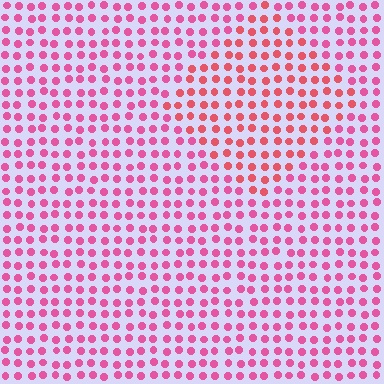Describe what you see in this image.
The image is filled with small pink elements in a uniform arrangement. A diamond-shaped region is visible where the elements are tinted to a slightly different hue, forming a subtle color boundary.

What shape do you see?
I see a diamond.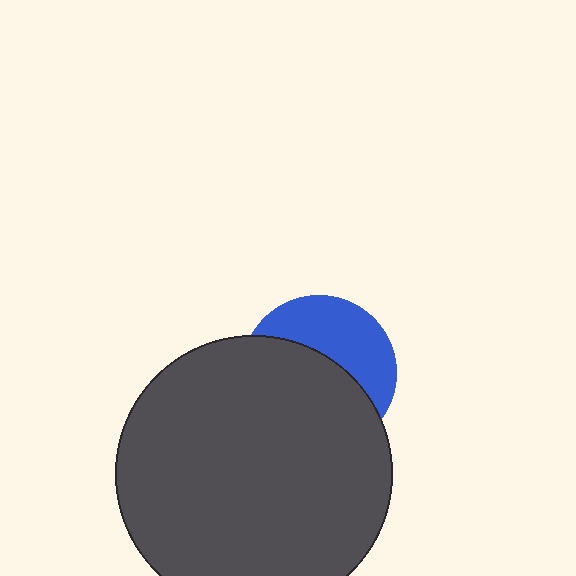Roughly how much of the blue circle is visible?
A small part of it is visible (roughly 41%).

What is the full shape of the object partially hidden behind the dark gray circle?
The partially hidden object is a blue circle.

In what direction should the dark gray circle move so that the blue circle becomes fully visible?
The dark gray circle should move down. That is the shortest direction to clear the overlap and leave the blue circle fully visible.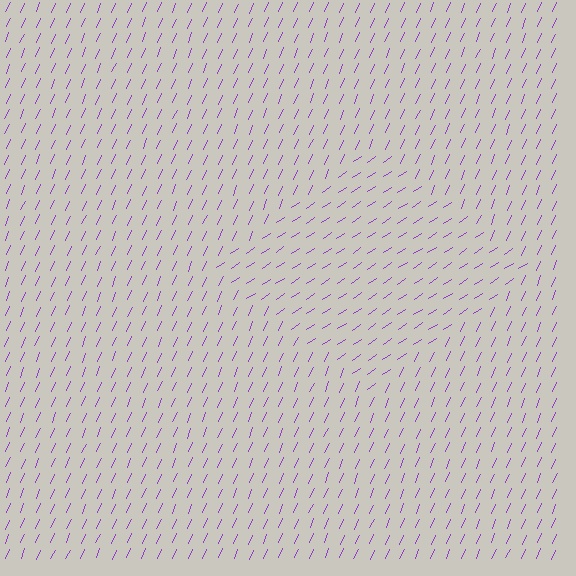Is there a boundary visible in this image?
Yes, there is a texture boundary formed by a change in line orientation.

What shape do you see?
I see a diamond.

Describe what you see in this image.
The image is filled with small purple line segments. A diamond region in the image has lines oriented differently from the surrounding lines, creating a visible texture boundary.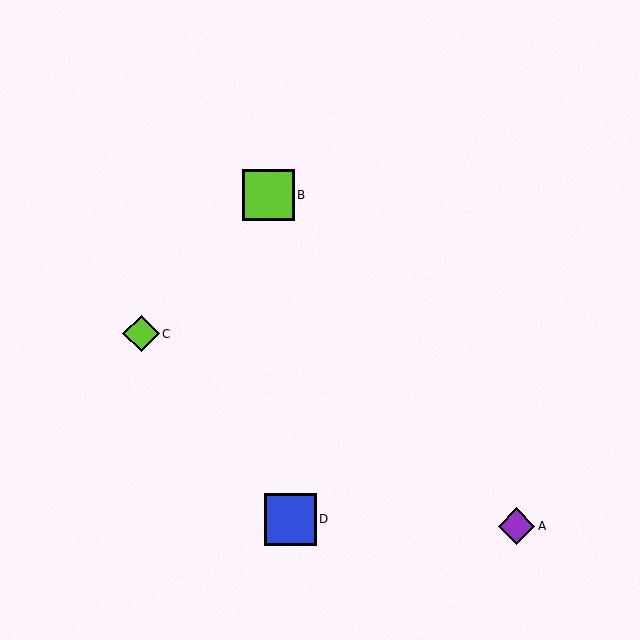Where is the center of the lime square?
The center of the lime square is at (268, 195).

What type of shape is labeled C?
Shape C is a lime diamond.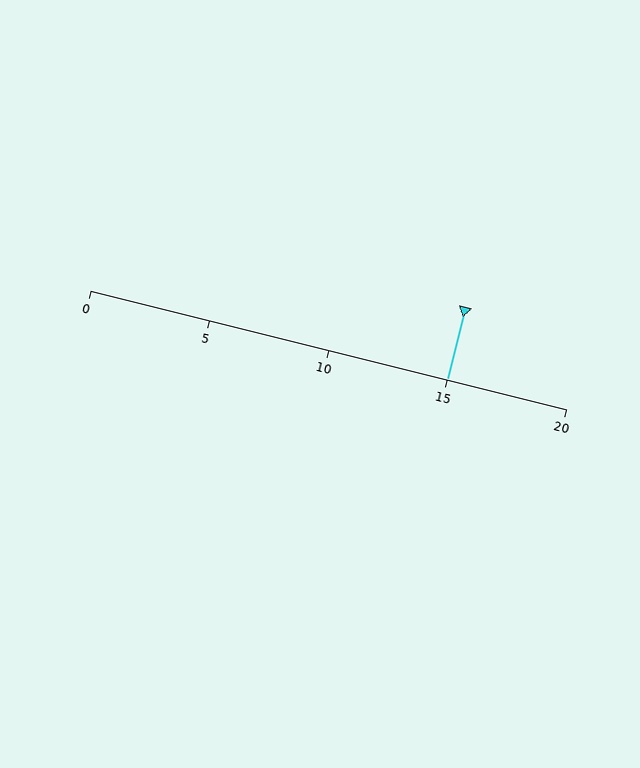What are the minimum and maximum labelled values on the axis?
The axis runs from 0 to 20.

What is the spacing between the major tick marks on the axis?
The major ticks are spaced 5 apart.